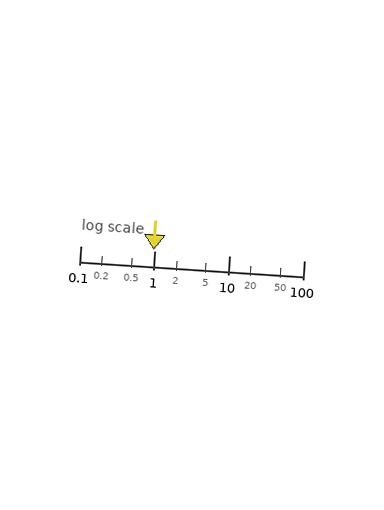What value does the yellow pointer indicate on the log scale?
The pointer indicates approximately 0.96.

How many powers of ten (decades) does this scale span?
The scale spans 3 decades, from 0.1 to 100.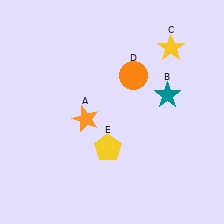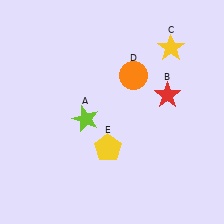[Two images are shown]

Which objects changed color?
A changed from orange to lime. B changed from teal to red.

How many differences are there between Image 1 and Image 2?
There are 2 differences between the two images.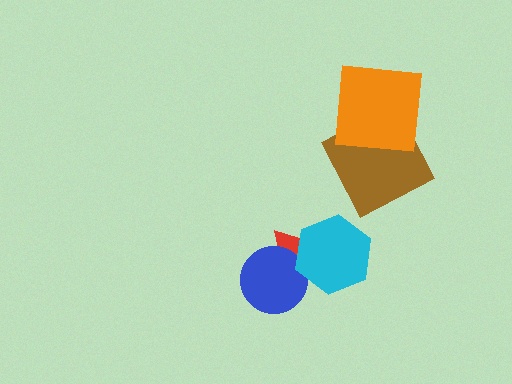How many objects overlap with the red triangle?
2 objects overlap with the red triangle.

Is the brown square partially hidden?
Yes, it is partially covered by another shape.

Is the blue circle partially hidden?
Yes, it is partially covered by another shape.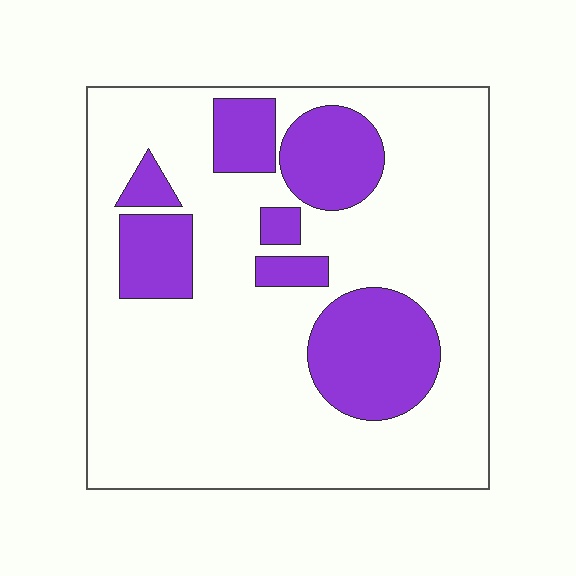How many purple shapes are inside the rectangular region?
7.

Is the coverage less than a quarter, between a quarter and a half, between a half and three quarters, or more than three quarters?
Less than a quarter.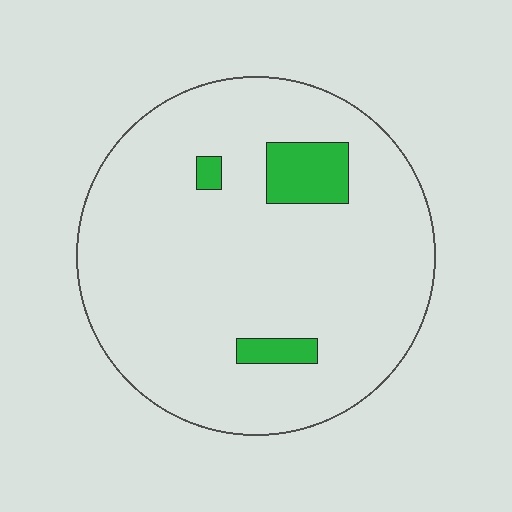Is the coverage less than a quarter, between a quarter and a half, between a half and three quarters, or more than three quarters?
Less than a quarter.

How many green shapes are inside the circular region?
3.